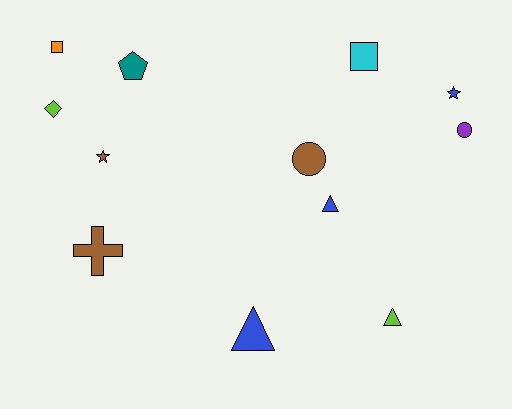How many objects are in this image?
There are 12 objects.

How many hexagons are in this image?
There are no hexagons.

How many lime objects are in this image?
There are 2 lime objects.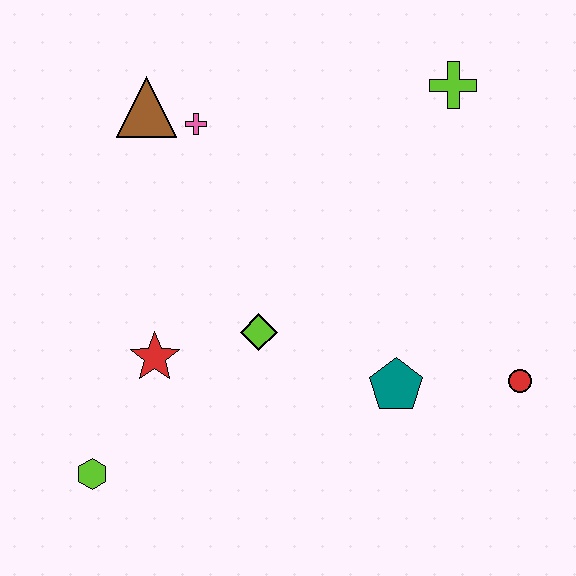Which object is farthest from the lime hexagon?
The lime cross is farthest from the lime hexagon.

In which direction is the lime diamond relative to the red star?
The lime diamond is to the right of the red star.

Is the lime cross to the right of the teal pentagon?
Yes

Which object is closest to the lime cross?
The pink cross is closest to the lime cross.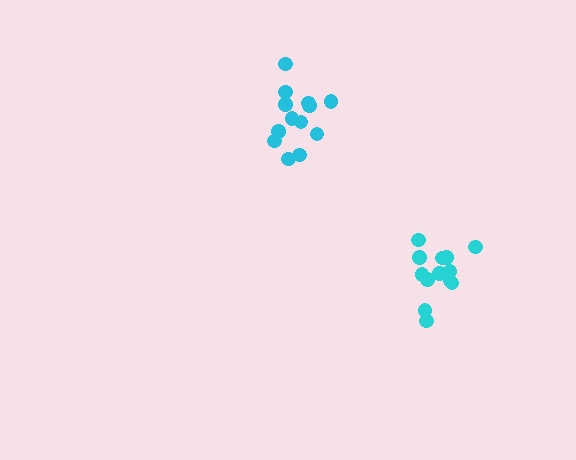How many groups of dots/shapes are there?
There are 2 groups.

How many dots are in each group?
Group 1: 13 dots, Group 2: 13 dots (26 total).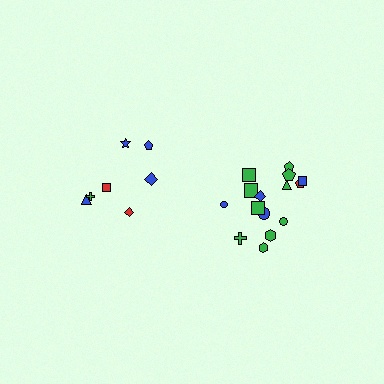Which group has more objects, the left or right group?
The right group.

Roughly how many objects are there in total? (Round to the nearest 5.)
Roughly 20 objects in total.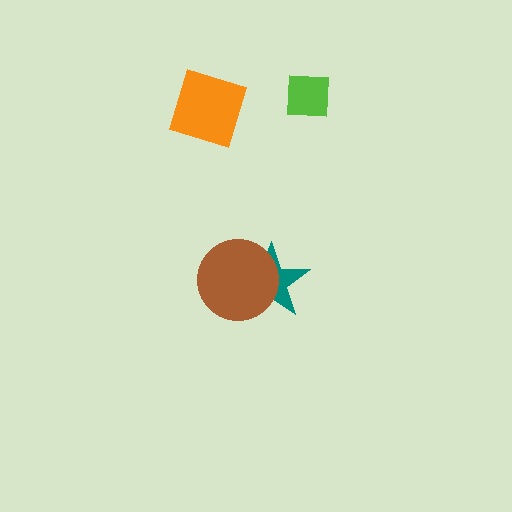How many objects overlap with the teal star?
1 object overlaps with the teal star.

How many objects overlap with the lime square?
0 objects overlap with the lime square.